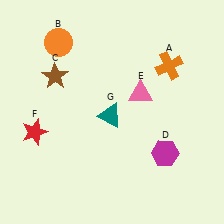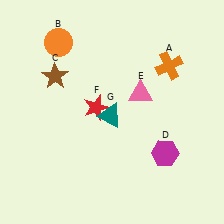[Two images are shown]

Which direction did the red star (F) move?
The red star (F) moved right.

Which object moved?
The red star (F) moved right.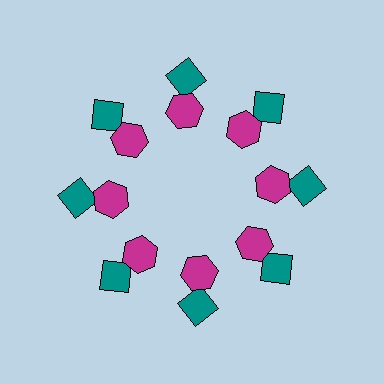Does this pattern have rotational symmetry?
Yes, this pattern has 8-fold rotational symmetry. It looks the same after rotating 45 degrees around the center.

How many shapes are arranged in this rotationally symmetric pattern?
There are 16 shapes, arranged in 8 groups of 2.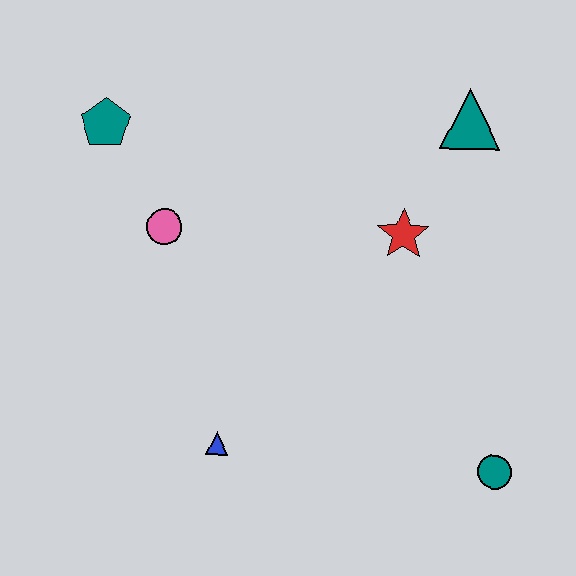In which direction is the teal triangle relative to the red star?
The teal triangle is above the red star.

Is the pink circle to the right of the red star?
No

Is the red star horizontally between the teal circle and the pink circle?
Yes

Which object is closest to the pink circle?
The teal pentagon is closest to the pink circle.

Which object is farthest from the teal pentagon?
The teal circle is farthest from the teal pentagon.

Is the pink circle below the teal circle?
No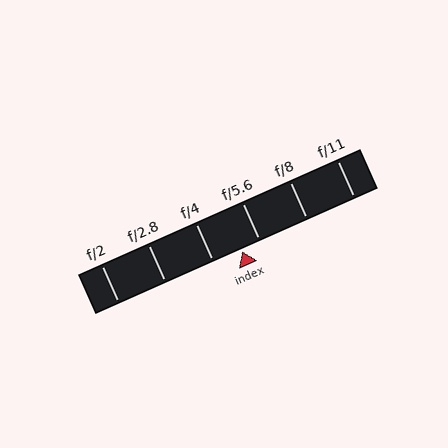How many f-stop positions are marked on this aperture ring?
There are 6 f-stop positions marked.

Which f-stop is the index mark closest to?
The index mark is closest to f/5.6.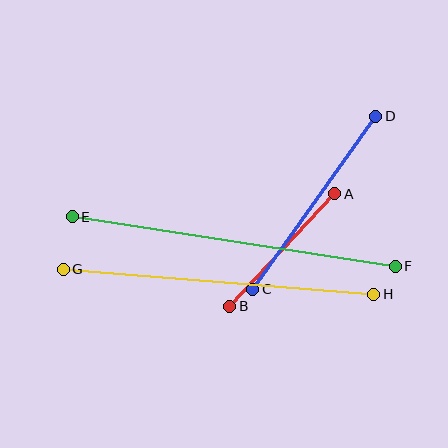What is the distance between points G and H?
The distance is approximately 311 pixels.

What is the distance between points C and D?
The distance is approximately 212 pixels.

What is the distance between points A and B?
The distance is approximately 154 pixels.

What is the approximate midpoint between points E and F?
The midpoint is at approximately (234, 242) pixels.